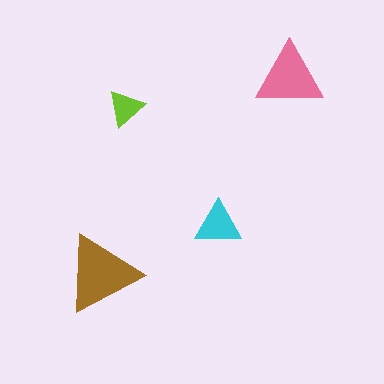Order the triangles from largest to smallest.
the brown one, the pink one, the cyan one, the lime one.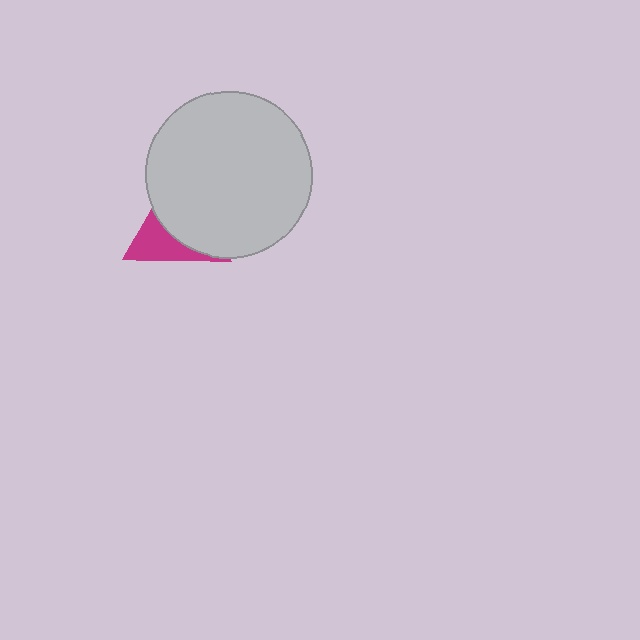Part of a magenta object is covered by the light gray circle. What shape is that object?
It is a triangle.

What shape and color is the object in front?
The object in front is a light gray circle.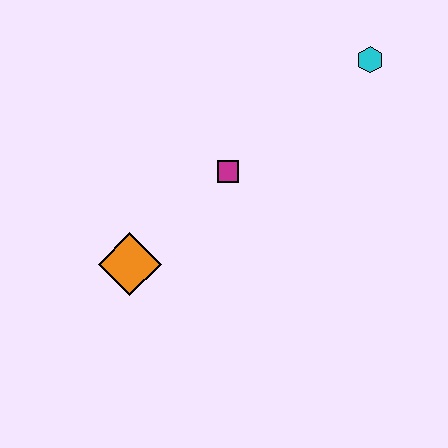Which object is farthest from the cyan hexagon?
The orange diamond is farthest from the cyan hexagon.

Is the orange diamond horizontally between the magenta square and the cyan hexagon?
No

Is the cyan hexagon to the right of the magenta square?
Yes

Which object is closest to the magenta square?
The orange diamond is closest to the magenta square.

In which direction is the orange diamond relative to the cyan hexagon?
The orange diamond is to the left of the cyan hexagon.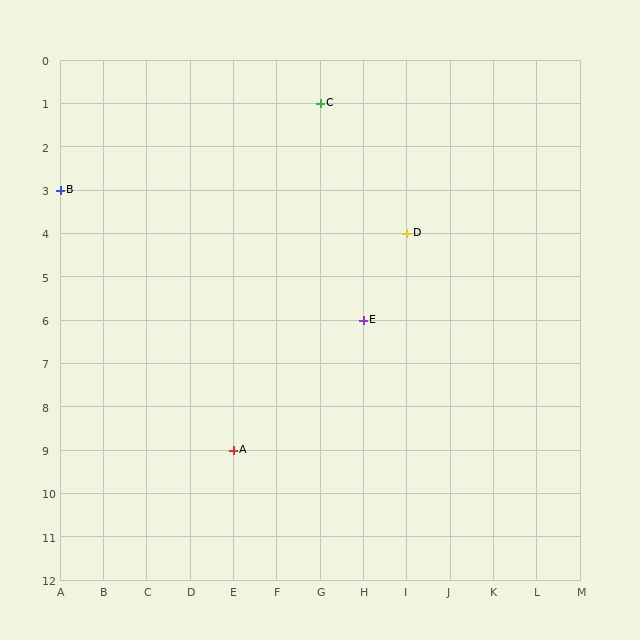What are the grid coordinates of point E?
Point E is at grid coordinates (H, 6).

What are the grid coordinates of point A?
Point A is at grid coordinates (E, 9).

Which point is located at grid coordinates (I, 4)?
Point D is at (I, 4).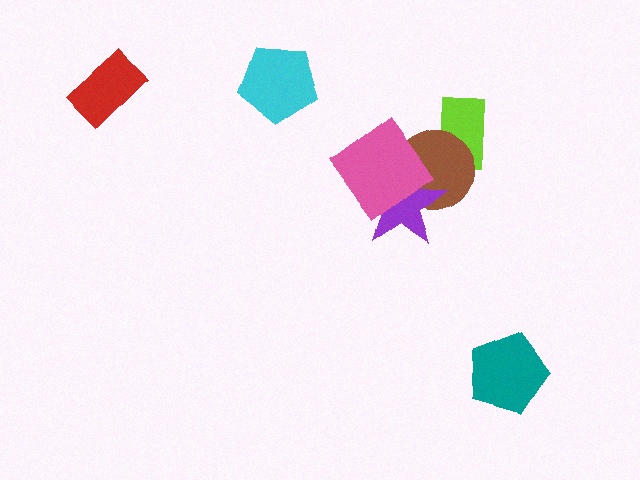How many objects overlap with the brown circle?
3 objects overlap with the brown circle.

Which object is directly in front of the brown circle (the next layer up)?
The purple star is directly in front of the brown circle.